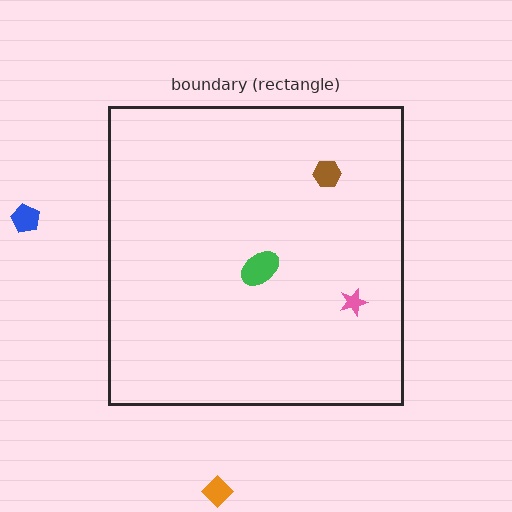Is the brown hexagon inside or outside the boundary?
Inside.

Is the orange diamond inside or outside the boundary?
Outside.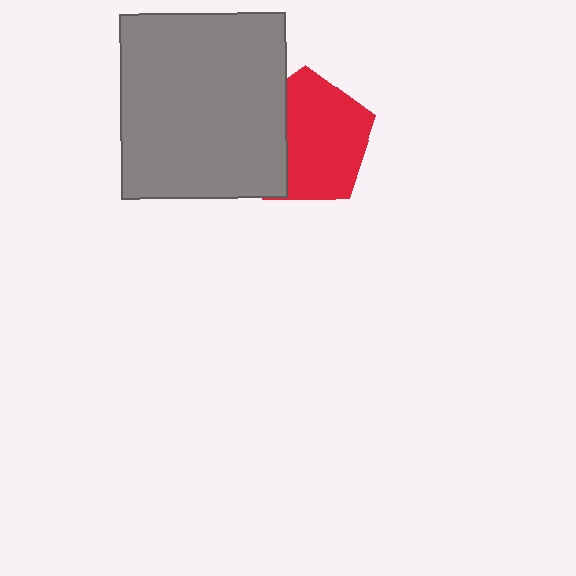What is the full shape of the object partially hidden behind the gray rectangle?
The partially hidden object is a red pentagon.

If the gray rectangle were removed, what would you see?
You would see the complete red pentagon.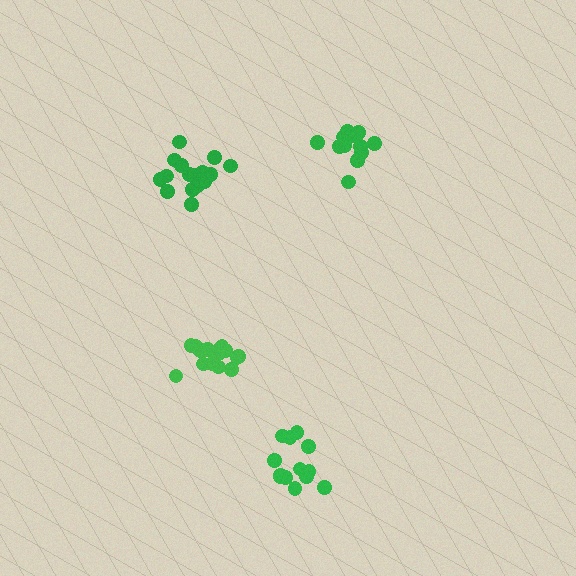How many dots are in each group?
Group 1: 13 dots, Group 2: 13 dots, Group 3: 16 dots, Group 4: 16 dots (58 total).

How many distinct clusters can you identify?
There are 4 distinct clusters.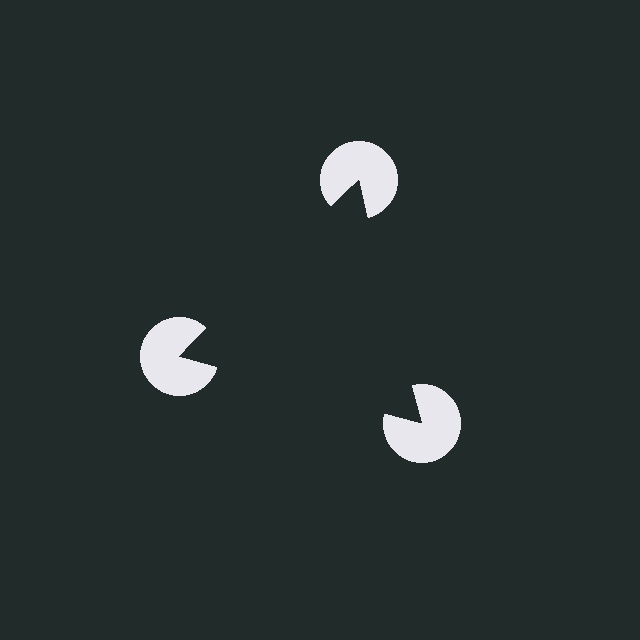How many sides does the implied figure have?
3 sides.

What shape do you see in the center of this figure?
An illusory triangle — its edges are inferred from the aligned wedge cuts in the pac-man discs, not physically drawn.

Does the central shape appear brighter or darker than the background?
It typically appears slightly darker than the background, even though no actual brightness change is drawn.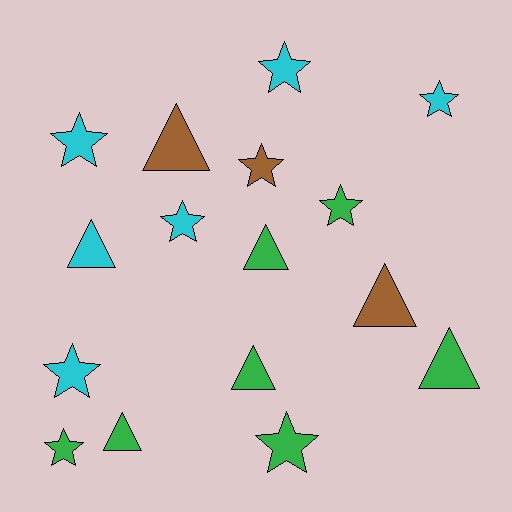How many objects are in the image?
There are 16 objects.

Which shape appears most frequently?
Star, with 9 objects.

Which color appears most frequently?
Green, with 7 objects.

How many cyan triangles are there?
There is 1 cyan triangle.